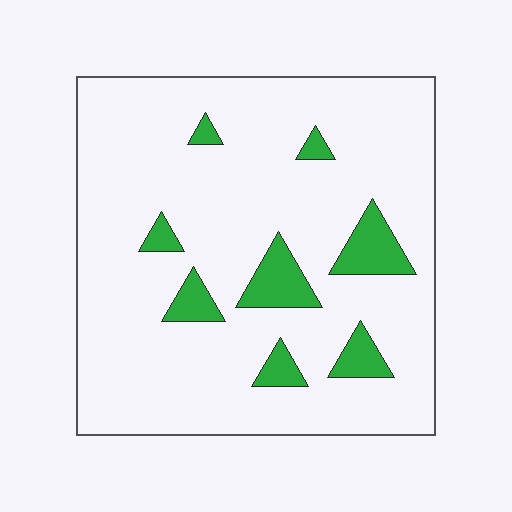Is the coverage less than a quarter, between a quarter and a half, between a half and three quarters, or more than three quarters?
Less than a quarter.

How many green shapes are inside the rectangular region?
8.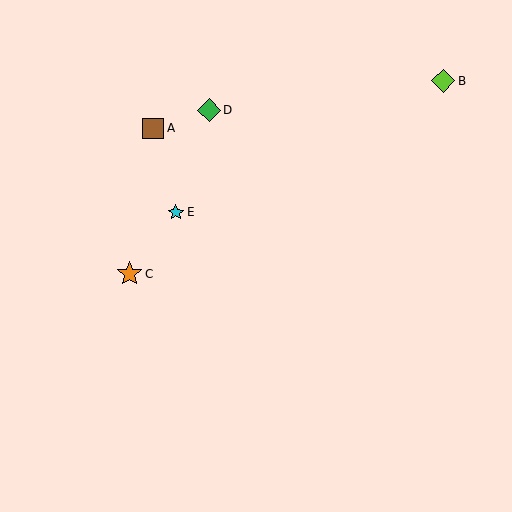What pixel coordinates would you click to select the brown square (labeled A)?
Click at (153, 128) to select the brown square A.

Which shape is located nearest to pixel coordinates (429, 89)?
The lime diamond (labeled B) at (443, 81) is nearest to that location.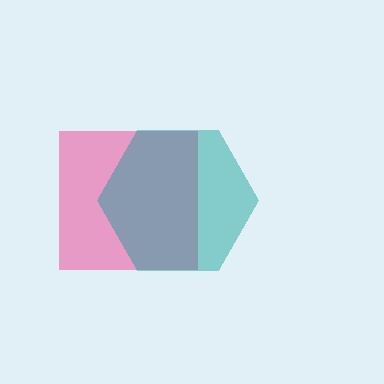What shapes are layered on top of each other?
The layered shapes are: a pink square, a teal hexagon.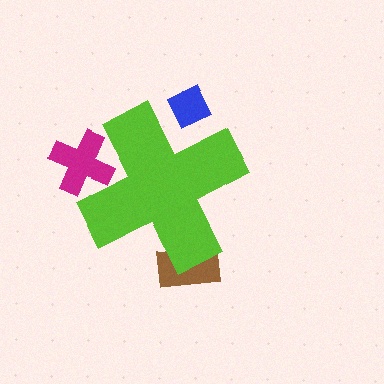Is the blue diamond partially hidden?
Yes, the blue diamond is partially hidden behind the lime cross.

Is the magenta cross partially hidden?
Yes, the magenta cross is partially hidden behind the lime cross.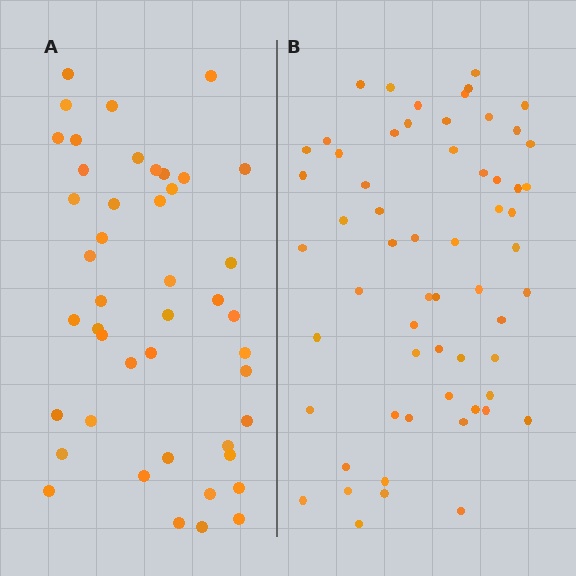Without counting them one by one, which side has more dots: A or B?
Region B (the right region) has more dots.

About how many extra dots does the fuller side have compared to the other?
Region B has approximately 15 more dots than region A.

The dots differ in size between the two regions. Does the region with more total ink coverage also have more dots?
No. Region A has more total ink coverage because its dots are larger, but region B actually contains more individual dots. Total area can be misleading — the number of items is what matters here.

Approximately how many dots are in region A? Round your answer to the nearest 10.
About 40 dots. (The exact count is 45, which rounds to 40.)